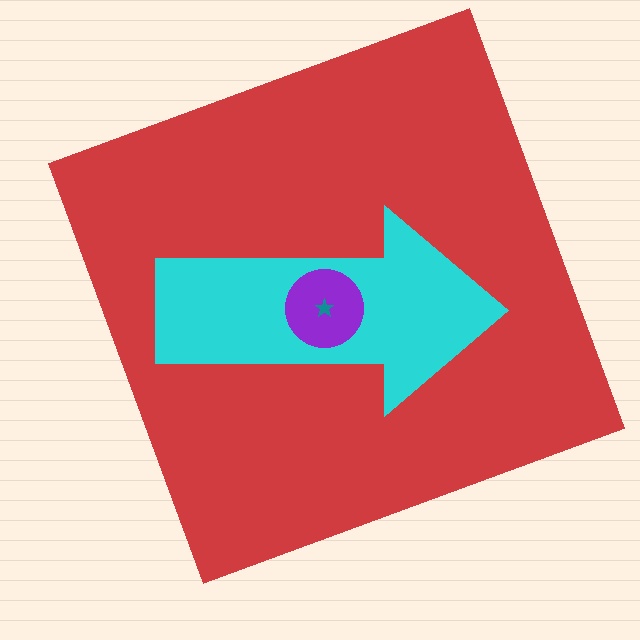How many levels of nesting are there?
4.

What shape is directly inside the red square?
The cyan arrow.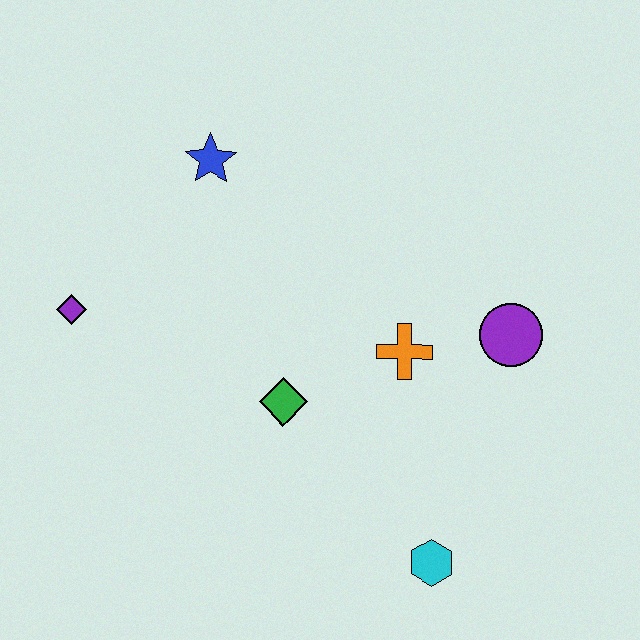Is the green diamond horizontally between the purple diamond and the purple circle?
Yes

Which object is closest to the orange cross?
The purple circle is closest to the orange cross.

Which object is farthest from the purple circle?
The purple diamond is farthest from the purple circle.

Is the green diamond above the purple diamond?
No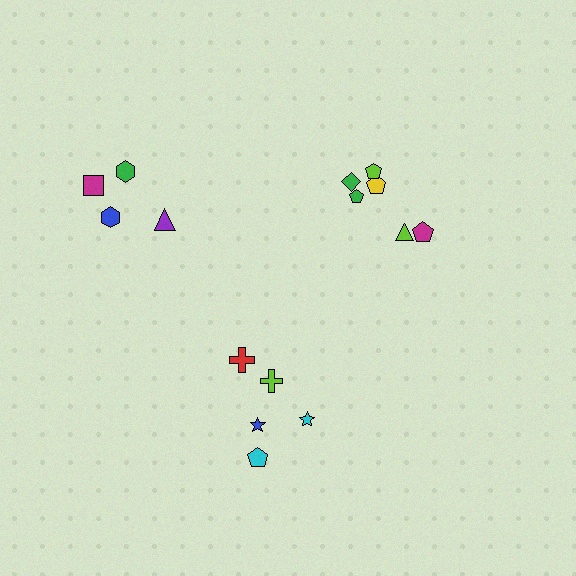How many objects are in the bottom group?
There are 5 objects.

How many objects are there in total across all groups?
There are 15 objects.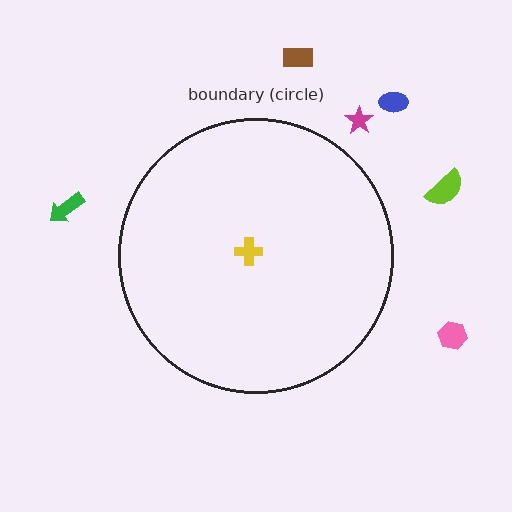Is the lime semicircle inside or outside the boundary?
Outside.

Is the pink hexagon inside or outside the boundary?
Outside.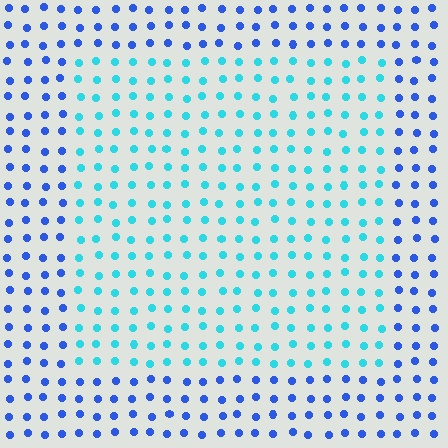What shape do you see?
I see a rectangle.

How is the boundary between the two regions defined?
The boundary is defined purely by a slight shift in hue (about 42 degrees). Spacing, size, and orientation are identical on both sides.